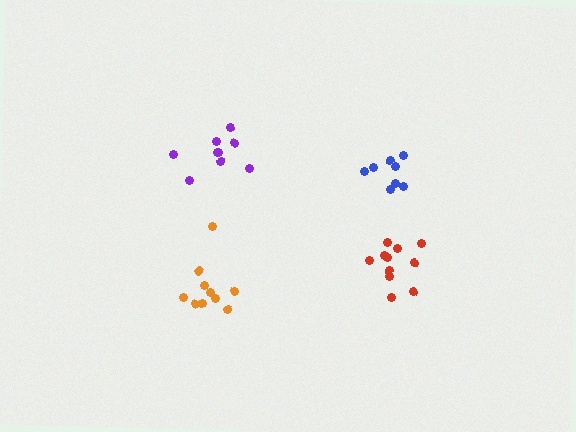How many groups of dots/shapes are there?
There are 4 groups.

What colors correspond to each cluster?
The clusters are colored: purple, blue, red, orange.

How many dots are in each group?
Group 1: 9 dots, Group 2: 8 dots, Group 3: 11 dots, Group 4: 10 dots (38 total).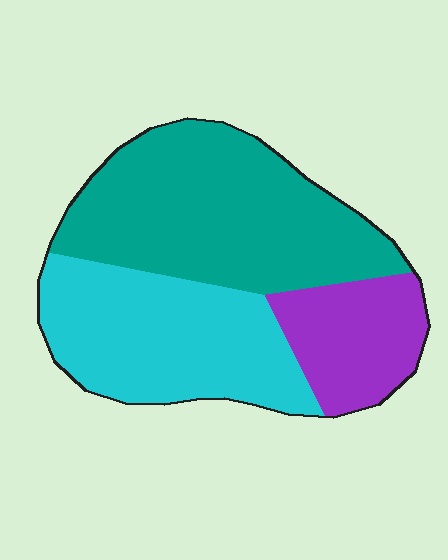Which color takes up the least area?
Purple, at roughly 20%.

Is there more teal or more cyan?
Teal.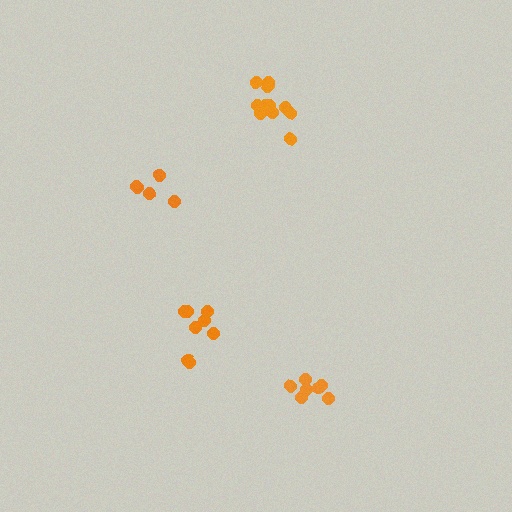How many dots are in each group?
Group 1: 5 dots, Group 2: 7 dots, Group 3: 8 dots, Group 4: 11 dots (31 total).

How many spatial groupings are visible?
There are 4 spatial groupings.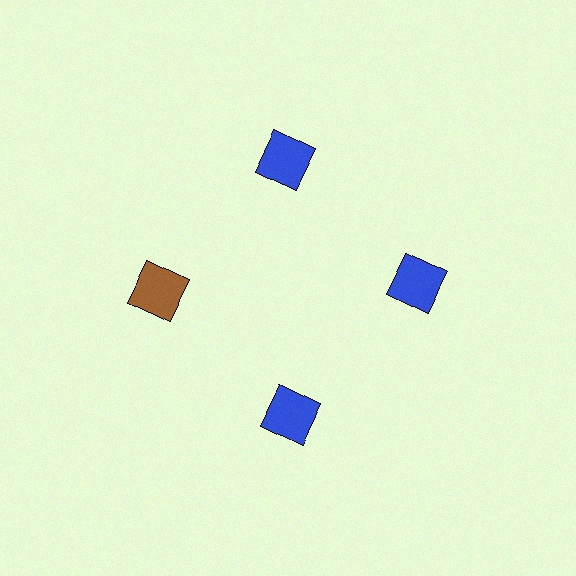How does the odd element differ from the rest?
It has a different color: brown instead of blue.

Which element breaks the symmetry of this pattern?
The brown square at roughly the 9 o'clock position breaks the symmetry. All other shapes are blue squares.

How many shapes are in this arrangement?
There are 4 shapes arranged in a ring pattern.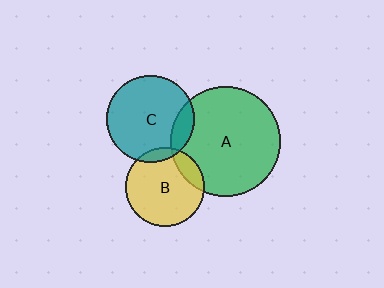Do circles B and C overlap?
Yes.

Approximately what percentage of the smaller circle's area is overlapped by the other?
Approximately 10%.